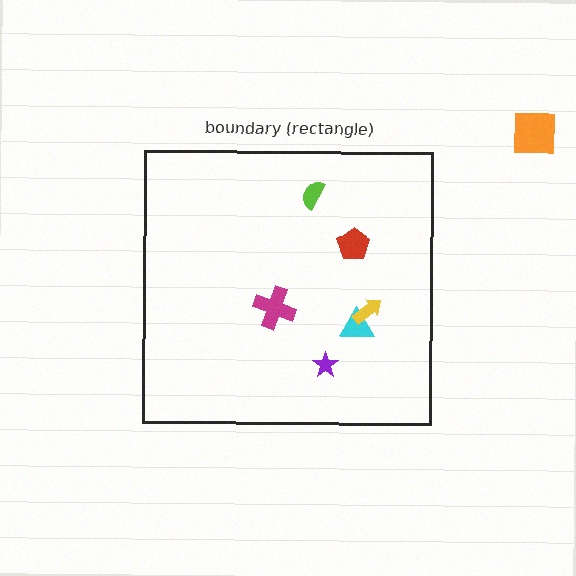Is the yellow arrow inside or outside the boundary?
Inside.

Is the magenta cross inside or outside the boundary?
Inside.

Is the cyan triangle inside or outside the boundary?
Inside.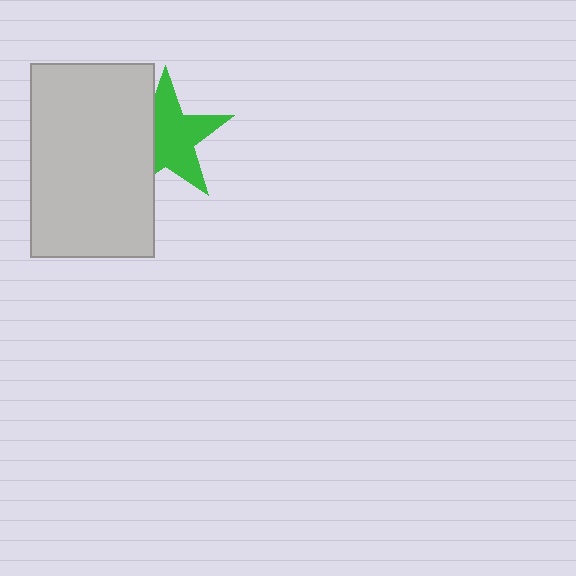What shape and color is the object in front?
The object in front is a light gray rectangle.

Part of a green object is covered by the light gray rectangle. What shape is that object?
It is a star.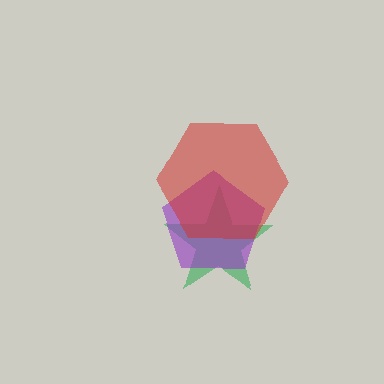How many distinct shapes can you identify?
There are 3 distinct shapes: a green star, a purple pentagon, a red hexagon.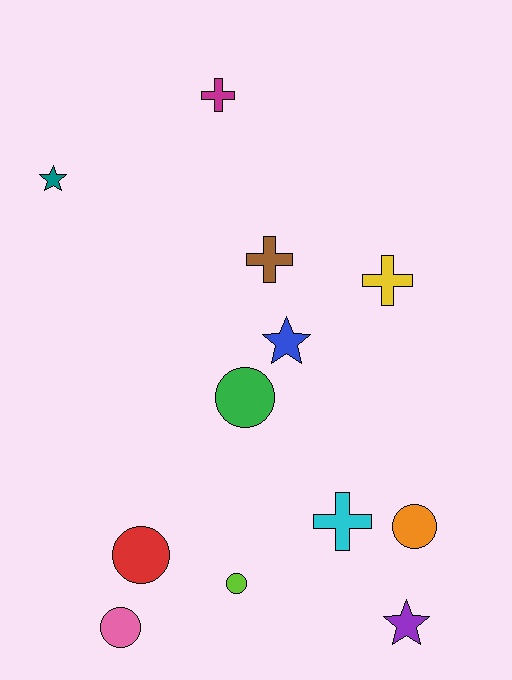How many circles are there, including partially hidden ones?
There are 5 circles.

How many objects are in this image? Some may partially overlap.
There are 12 objects.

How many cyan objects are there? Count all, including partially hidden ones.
There is 1 cyan object.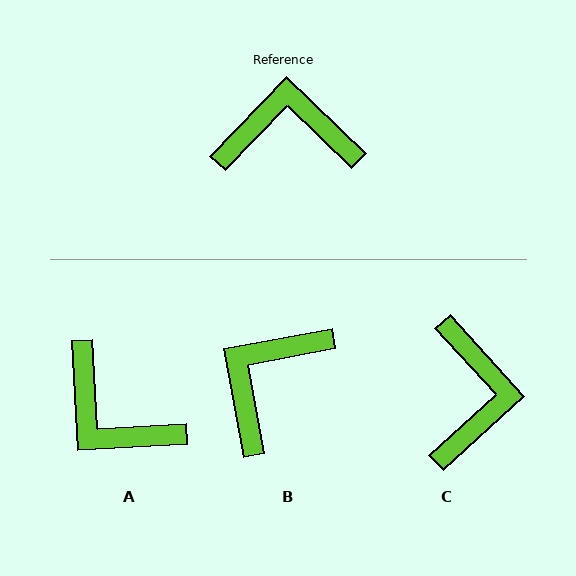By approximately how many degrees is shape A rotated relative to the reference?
Approximately 137 degrees counter-clockwise.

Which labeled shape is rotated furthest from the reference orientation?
A, about 137 degrees away.